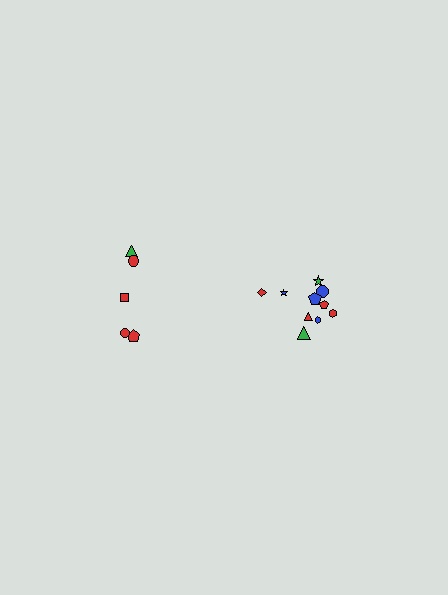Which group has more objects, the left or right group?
The right group.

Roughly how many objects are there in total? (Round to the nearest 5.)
Roughly 15 objects in total.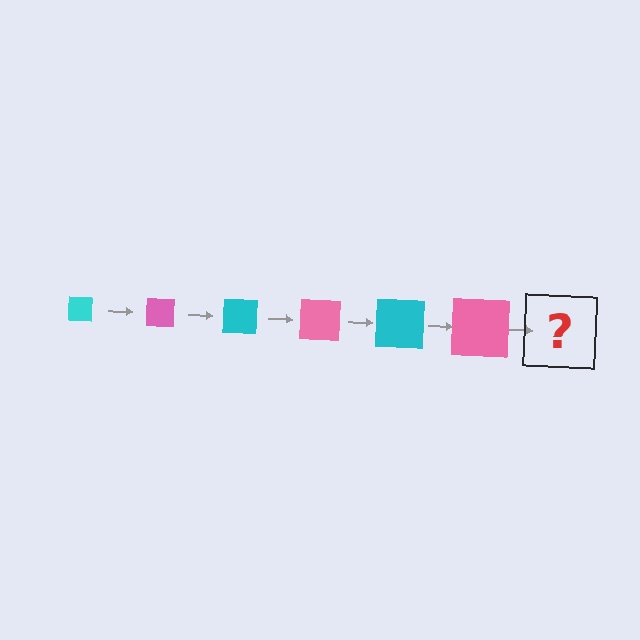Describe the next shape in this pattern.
It should be a cyan square, larger than the previous one.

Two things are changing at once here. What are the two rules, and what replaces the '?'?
The two rules are that the square grows larger each step and the color cycles through cyan and pink. The '?' should be a cyan square, larger than the previous one.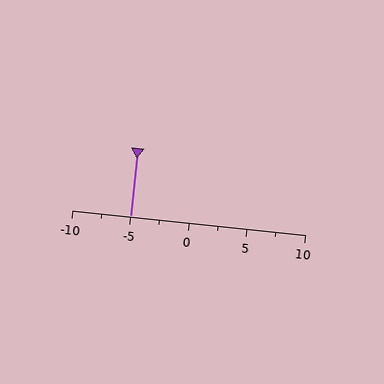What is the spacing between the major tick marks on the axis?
The major ticks are spaced 5 apart.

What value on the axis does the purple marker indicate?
The marker indicates approximately -5.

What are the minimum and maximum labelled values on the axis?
The axis runs from -10 to 10.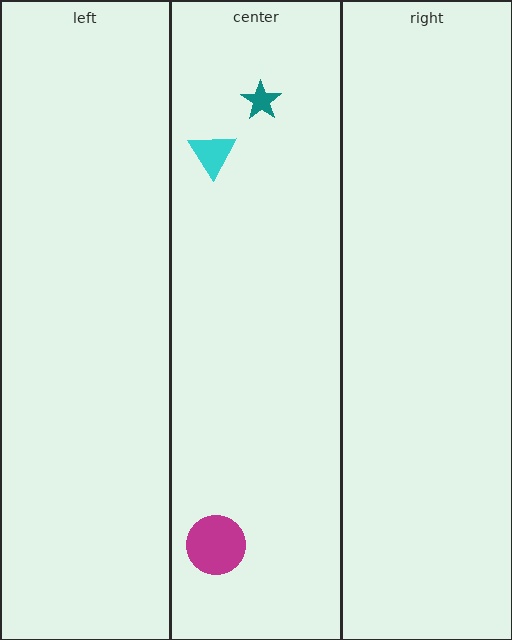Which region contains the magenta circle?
The center region.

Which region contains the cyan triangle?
The center region.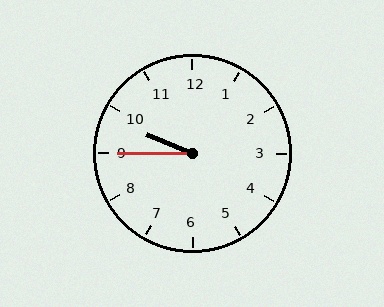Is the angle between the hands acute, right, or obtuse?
It is acute.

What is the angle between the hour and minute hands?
Approximately 22 degrees.